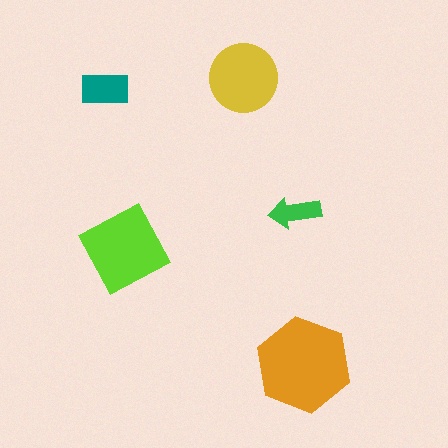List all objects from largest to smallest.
The orange hexagon, the lime square, the yellow circle, the teal rectangle, the green arrow.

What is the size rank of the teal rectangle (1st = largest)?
4th.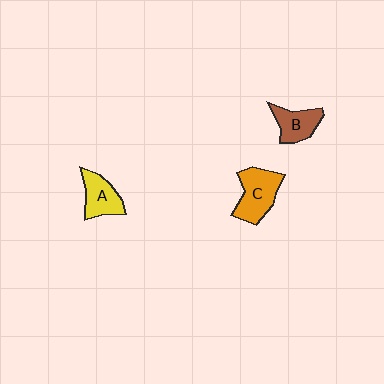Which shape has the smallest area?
Shape B (brown).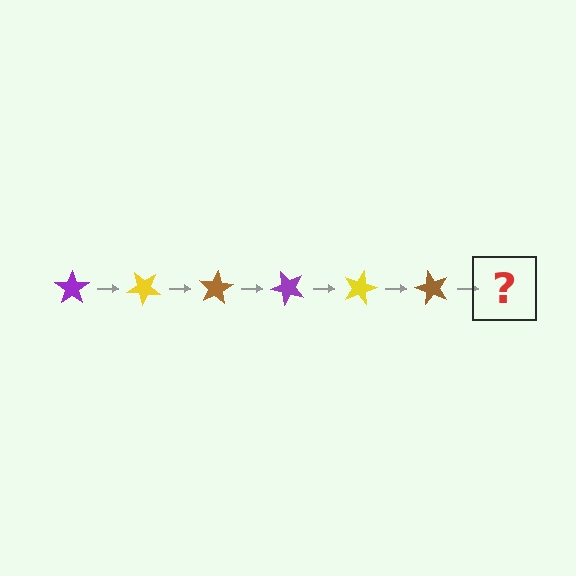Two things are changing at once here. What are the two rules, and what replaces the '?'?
The two rules are that it rotates 40 degrees each step and the color cycles through purple, yellow, and brown. The '?' should be a purple star, rotated 240 degrees from the start.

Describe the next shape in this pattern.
It should be a purple star, rotated 240 degrees from the start.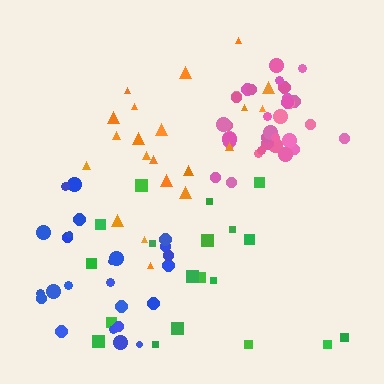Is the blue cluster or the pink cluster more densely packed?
Pink.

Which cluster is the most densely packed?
Pink.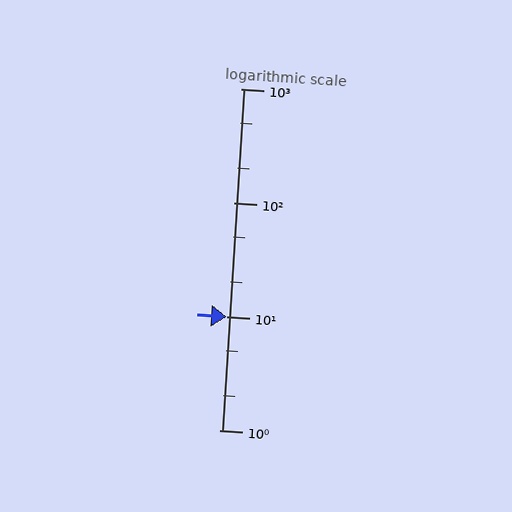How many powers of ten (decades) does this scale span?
The scale spans 3 decades, from 1 to 1000.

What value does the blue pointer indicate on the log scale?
The pointer indicates approximately 10.